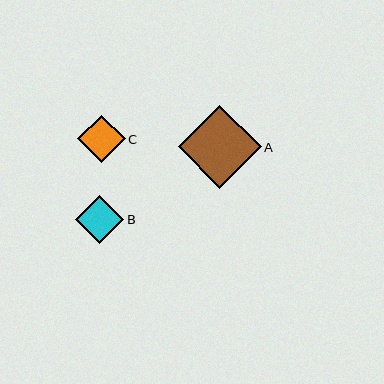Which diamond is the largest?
Diamond A is the largest with a size of approximately 83 pixels.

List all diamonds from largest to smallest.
From largest to smallest: A, B, C.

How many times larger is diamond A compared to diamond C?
Diamond A is approximately 1.7 times the size of diamond C.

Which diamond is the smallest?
Diamond C is the smallest with a size of approximately 48 pixels.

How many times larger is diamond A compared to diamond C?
Diamond A is approximately 1.7 times the size of diamond C.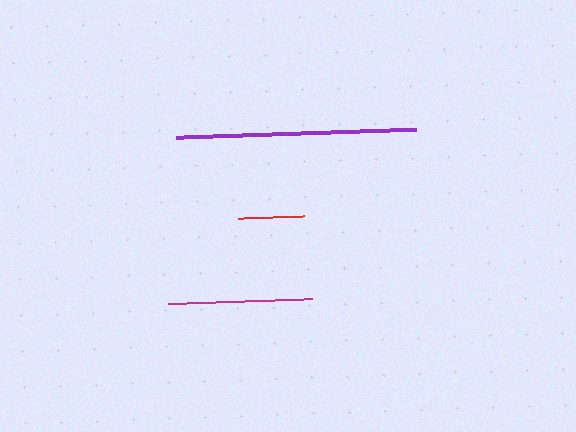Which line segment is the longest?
The purple line is the longest at approximately 240 pixels.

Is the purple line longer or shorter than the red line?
The purple line is longer than the red line.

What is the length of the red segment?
The red segment is approximately 66 pixels long.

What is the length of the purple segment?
The purple segment is approximately 240 pixels long.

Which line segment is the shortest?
The red line is the shortest at approximately 66 pixels.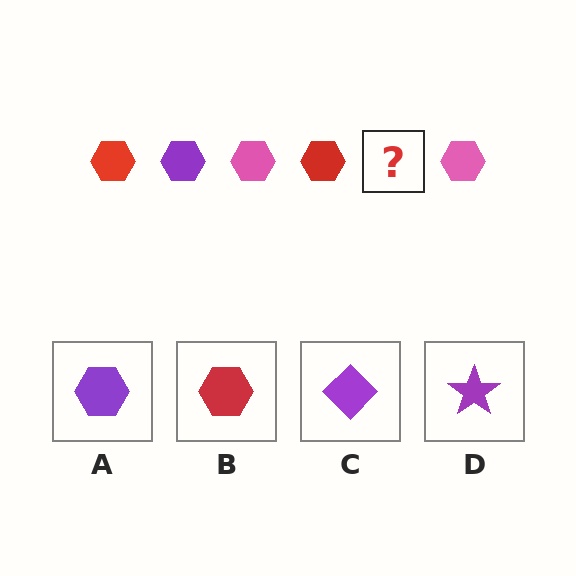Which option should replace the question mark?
Option A.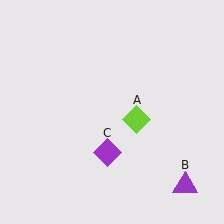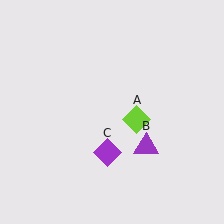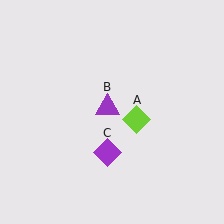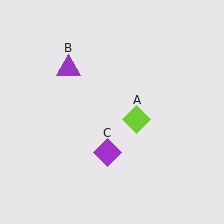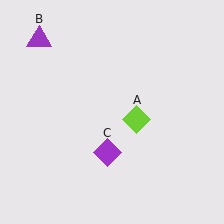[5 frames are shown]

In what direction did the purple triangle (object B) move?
The purple triangle (object B) moved up and to the left.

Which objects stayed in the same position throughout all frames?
Lime diamond (object A) and purple diamond (object C) remained stationary.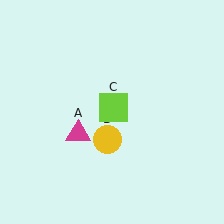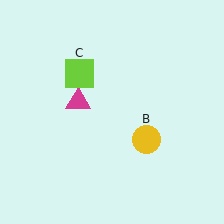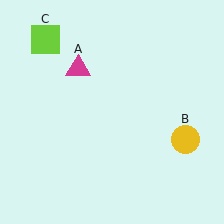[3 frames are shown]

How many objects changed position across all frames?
3 objects changed position: magenta triangle (object A), yellow circle (object B), lime square (object C).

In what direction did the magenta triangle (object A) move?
The magenta triangle (object A) moved up.